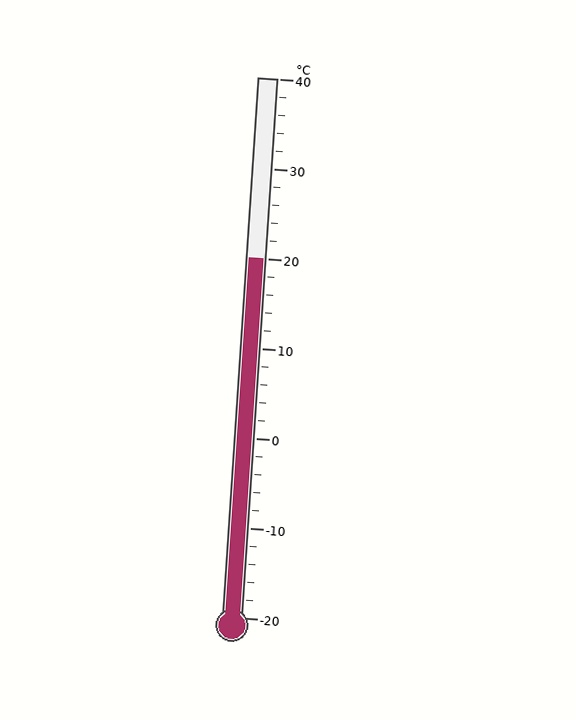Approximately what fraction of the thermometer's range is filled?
The thermometer is filled to approximately 65% of its range.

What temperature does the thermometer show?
The thermometer shows approximately 20°C.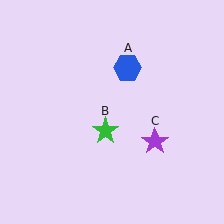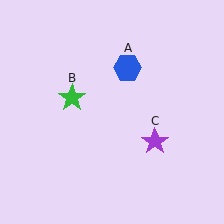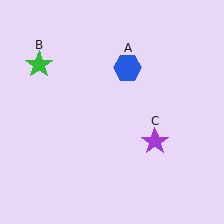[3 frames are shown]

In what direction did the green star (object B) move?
The green star (object B) moved up and to the left.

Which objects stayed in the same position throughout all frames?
Blue hexagon (object A) and purple star (object C) remained stationary.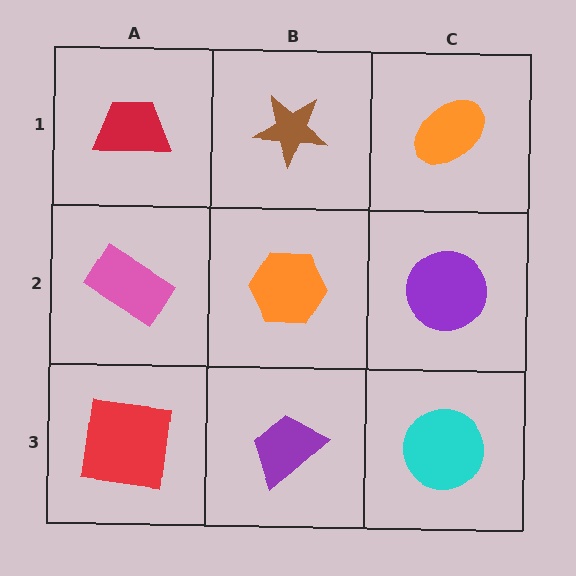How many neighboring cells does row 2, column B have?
4.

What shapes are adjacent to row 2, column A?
A red trapezoid (row 1, column A), a red square (row 3, column A), an orange hexagon (row 2, column B).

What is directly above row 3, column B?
An orange hexagon.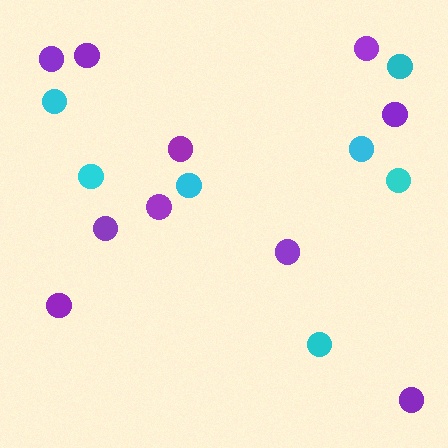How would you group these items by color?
There are 2 groups: one group of cyan circles (7) and one group of purple circles (10).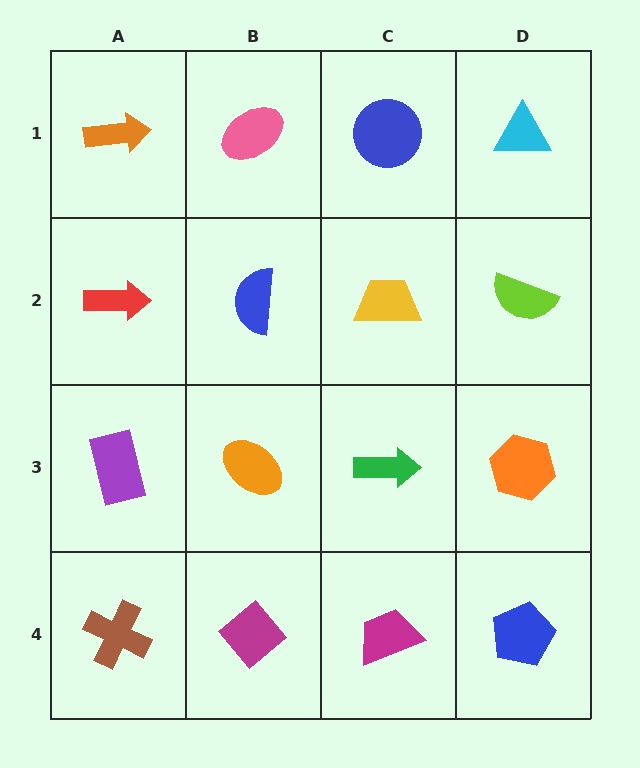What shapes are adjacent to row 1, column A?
A red arrow (row 2, column A), a pink ellipse (row 1, column B).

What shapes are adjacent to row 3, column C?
A yellow trapezoid (row 2, column C), a magenta trapezoid (row 4, column C), an orange ellipse (row 3, column B), an orange hexagon (row 3, column D).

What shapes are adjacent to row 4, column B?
An orange ellipse (row 3, column B), a brown cross (row 4, column A), a magenta trapezoid (row 4, column C).